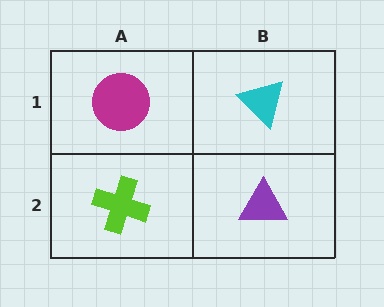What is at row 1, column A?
A magenta circle.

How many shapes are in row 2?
2 shapes.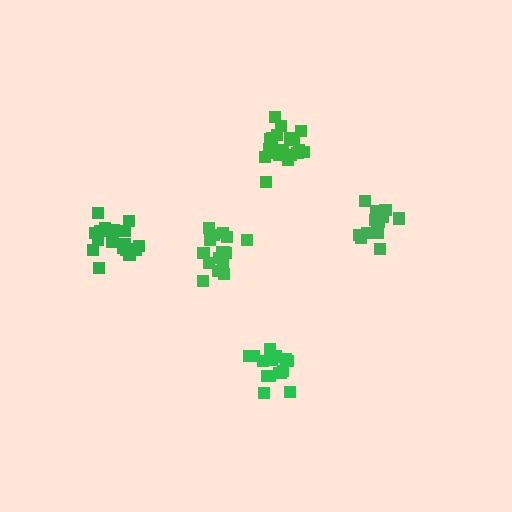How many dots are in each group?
Group 1: 16 dots, Group 2: 16 dots, Group 3: 20 dots, Group 4: 19 dots, Group 5: 15 dots (86 total).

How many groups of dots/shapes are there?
There are 5 groups.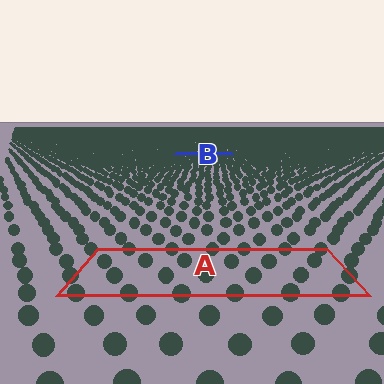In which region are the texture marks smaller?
The texture marks are smaller in region B, because it is farther away.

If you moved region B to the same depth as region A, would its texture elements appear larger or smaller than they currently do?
They would appear larger. At a closer depth, the same texture elements are projected at a bigger on-screen size.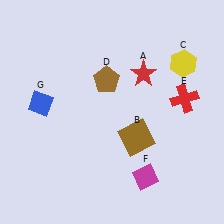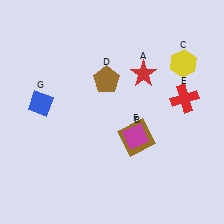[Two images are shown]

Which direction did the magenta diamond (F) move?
The magenta diamond (F) moved up.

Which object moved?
The magenta diamond (F) moved up.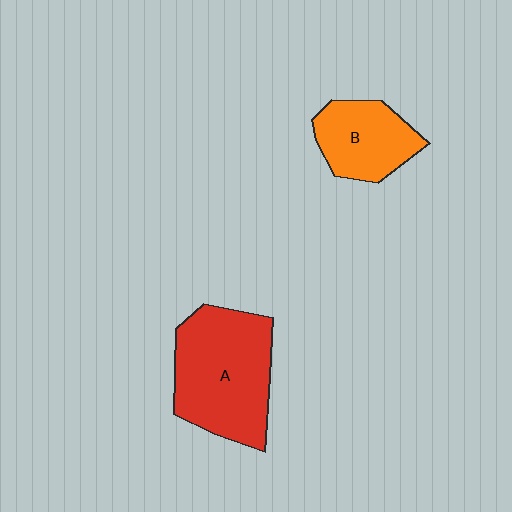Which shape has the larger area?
Shape A (red).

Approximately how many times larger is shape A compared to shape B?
Approximately 1.7 times.